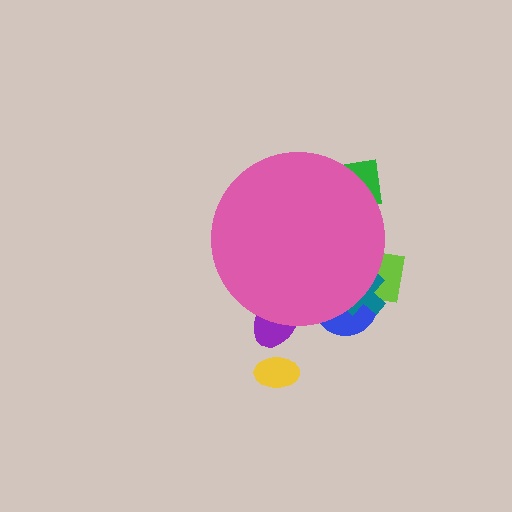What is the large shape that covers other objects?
A pink circle.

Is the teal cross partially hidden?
Yes, the teal cross is partially hidden behind the pink circle.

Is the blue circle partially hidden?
Yes, the blue circle is partially hidden behind the pink circle.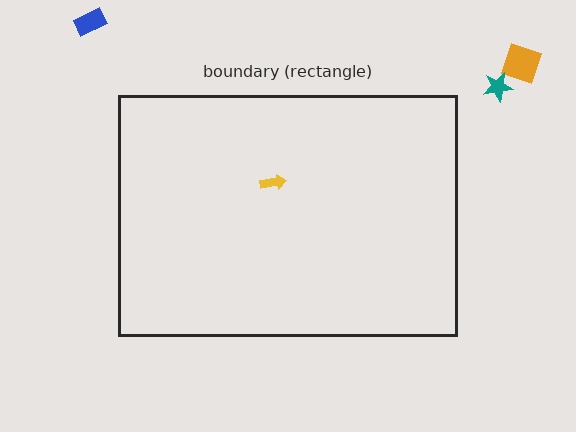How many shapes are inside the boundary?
1 inside, 3 outside.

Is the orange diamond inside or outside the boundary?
Outside.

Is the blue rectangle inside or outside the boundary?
Outside.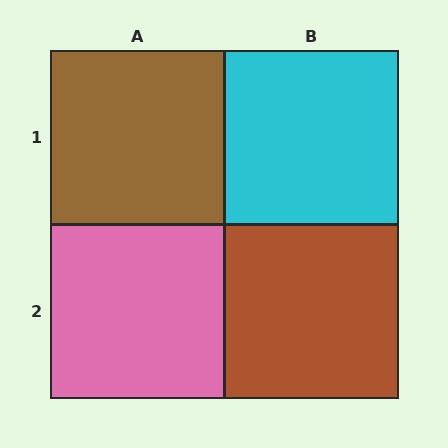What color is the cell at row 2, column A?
Pink.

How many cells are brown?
2 cells are brown.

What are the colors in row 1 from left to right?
Brown, cyan.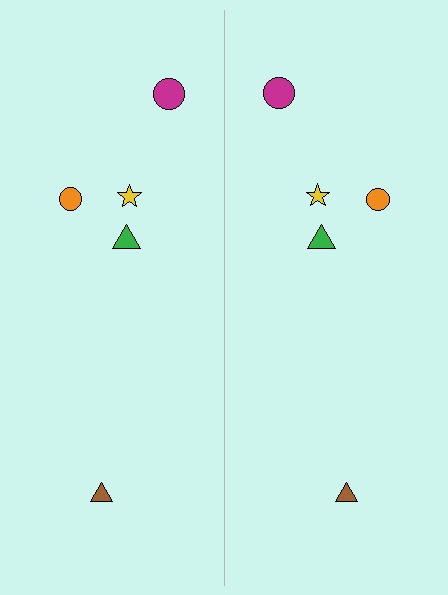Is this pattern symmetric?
Yes, this pattern has bilateral (reflection) symmetry.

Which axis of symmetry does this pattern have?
The pattern has a vertical axis of symmetry running through the center of the image.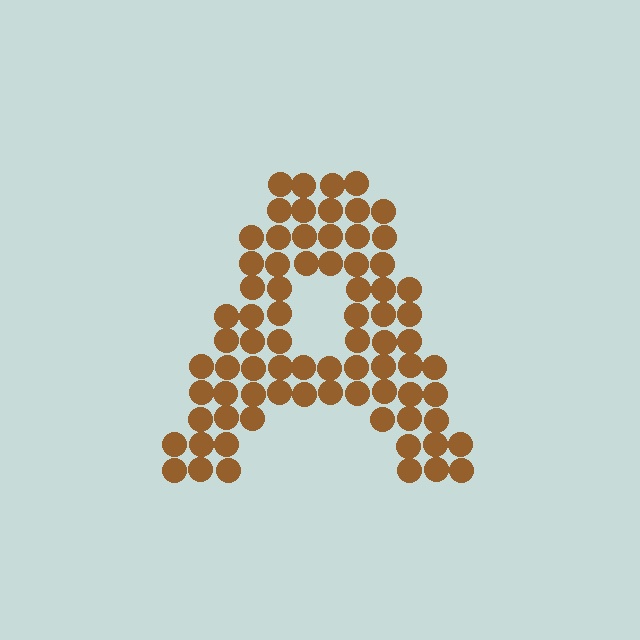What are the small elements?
The small elements are circles.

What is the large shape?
The large shape is the letter A.